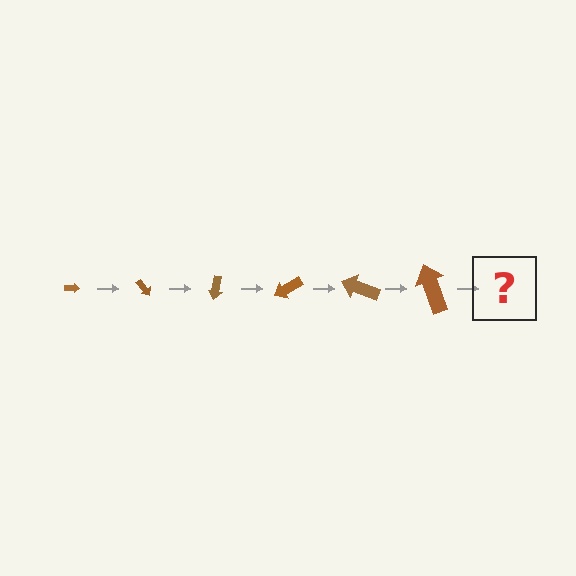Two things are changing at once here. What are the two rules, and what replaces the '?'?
The two rules are that the arrow grows larger each step and it rotates 50 degrees each step. The '?' should be an arrow, larger than the previous one and rotated 300 degrees from the start.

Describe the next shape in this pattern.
It should be an arrow, larger than the previous one and rotated 300 degrees from the start.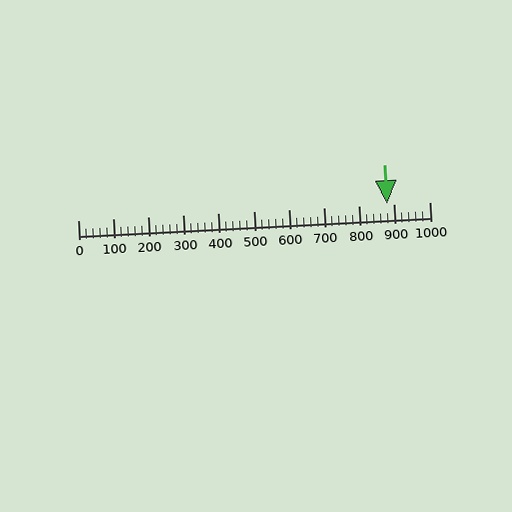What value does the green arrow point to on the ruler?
The green arrow points to approximately 880.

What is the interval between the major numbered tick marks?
The major tick marks are spaced 100 units apart.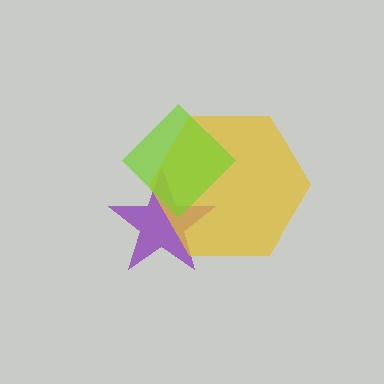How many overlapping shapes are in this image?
There are 3 overlapping shapes in the image.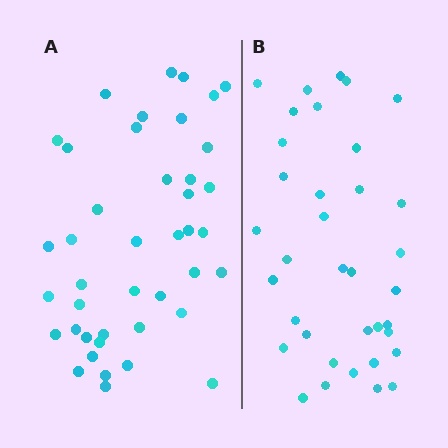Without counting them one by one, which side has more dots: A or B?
Region A (the left region) has more dots.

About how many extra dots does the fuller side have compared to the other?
Region A has about 6 more dots than region B.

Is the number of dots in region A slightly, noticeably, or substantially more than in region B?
Region A has only slightly more — the two regions are fairly close. The ratio is roughly 1.2 to 1.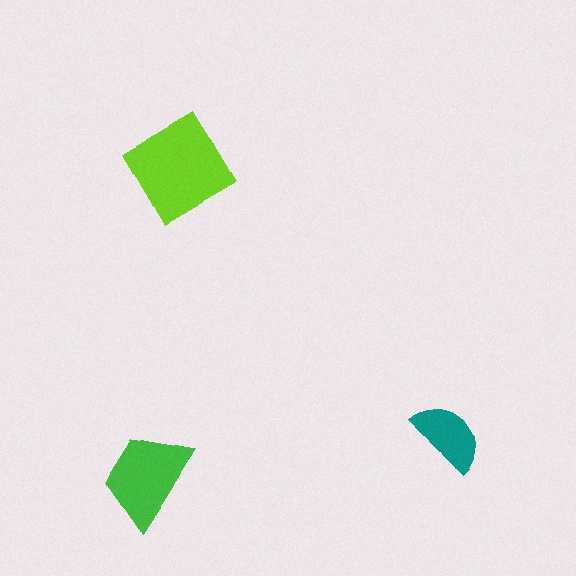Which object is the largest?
The lime diamond.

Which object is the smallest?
The teal semicircle.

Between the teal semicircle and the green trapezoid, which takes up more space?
The green trapezoid.